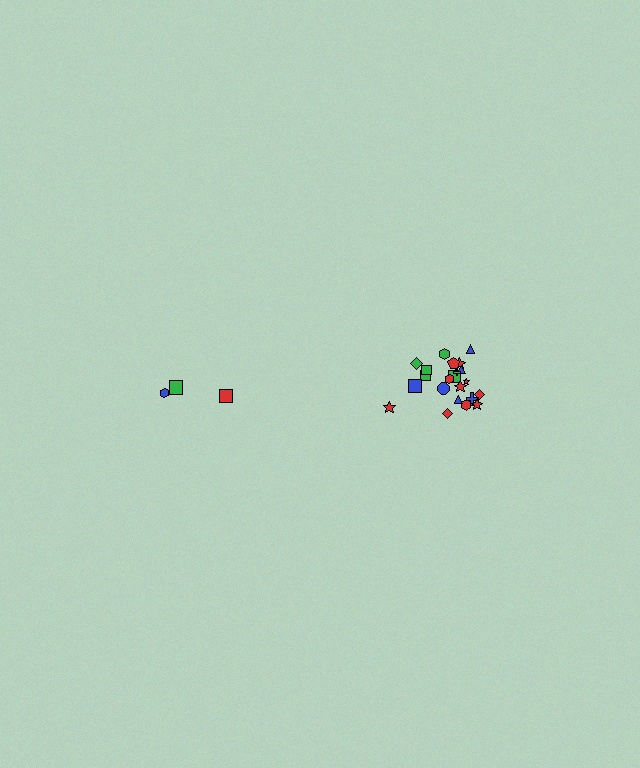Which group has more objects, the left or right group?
The right group.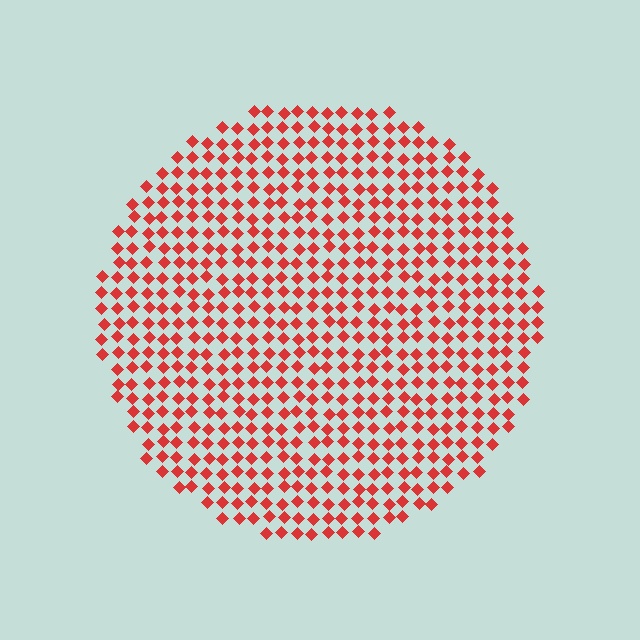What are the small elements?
The small elements are diamonds.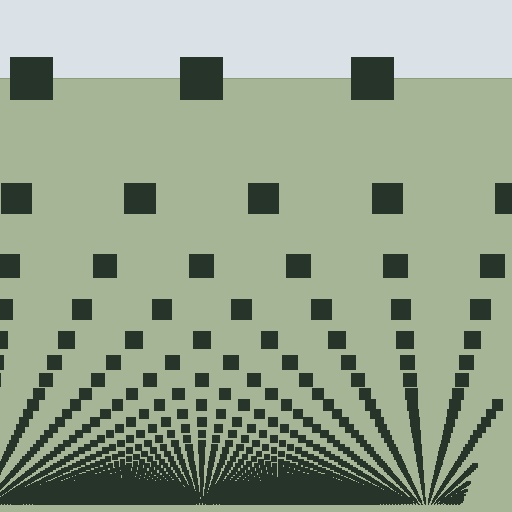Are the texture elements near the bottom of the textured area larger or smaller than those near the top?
Smaller. The gradient is inverted — elements near the bottom are smaller and denser.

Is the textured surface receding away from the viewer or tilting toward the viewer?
The surface appears to tilt toward the viewer. Texture elements get larger and sparser toward the top.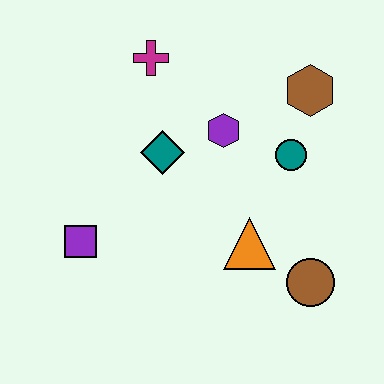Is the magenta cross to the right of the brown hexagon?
No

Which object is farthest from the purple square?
The brown hexagon is farthest from the purple square.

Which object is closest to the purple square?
The teal diamond is closest to the purple square.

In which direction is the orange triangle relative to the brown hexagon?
The orange triangle is below the brown hexagon.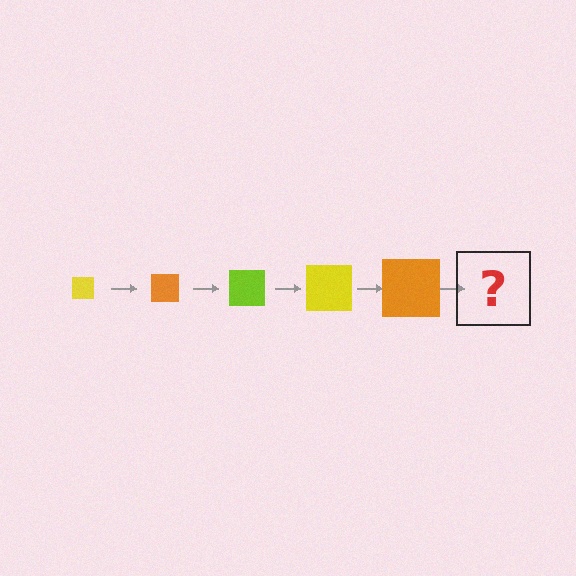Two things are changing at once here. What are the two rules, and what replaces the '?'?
The two rules are that the square grows larger each step and the color cycles through yellow, orange, and lime. The '?' should be a lime square, larger than the previous one.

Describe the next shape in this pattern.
It should be a lime square, larger than the previous one.